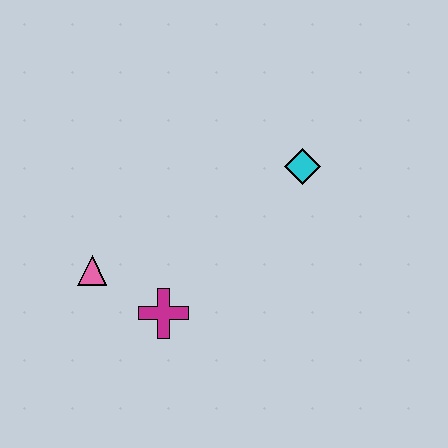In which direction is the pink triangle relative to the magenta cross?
The pink triangle is to the left of the magenta cross.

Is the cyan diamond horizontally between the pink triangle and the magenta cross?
No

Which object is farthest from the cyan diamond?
The pink triangle is farthest from the cyan diamond.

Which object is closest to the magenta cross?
The pink triangle is closest to the magenta cross.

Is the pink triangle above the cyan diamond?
No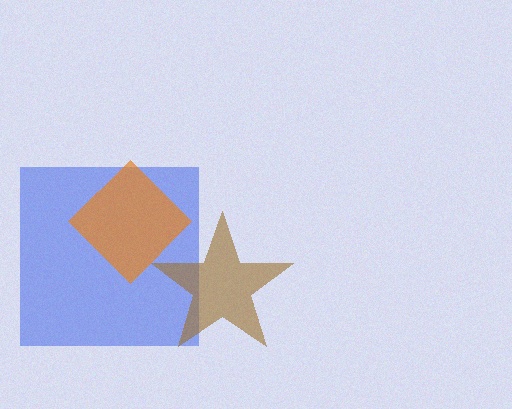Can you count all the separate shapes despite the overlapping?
Yes, there are 3 separate shapes.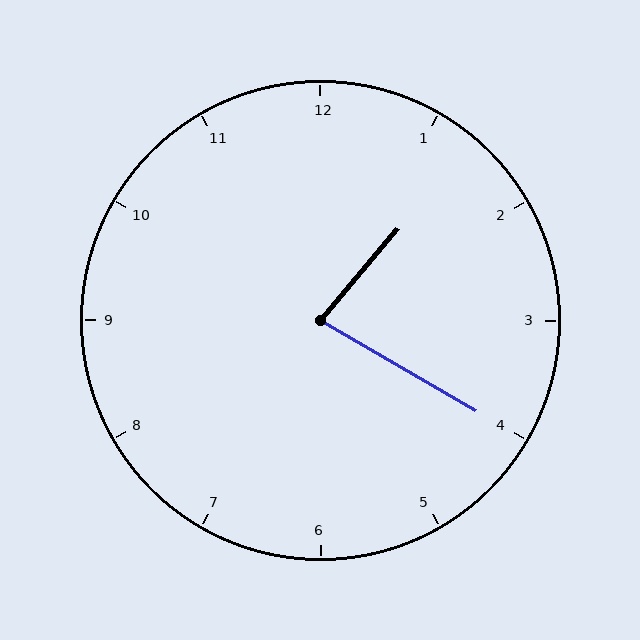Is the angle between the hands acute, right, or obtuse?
It is acute.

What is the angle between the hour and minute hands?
Approximately 80 degrees.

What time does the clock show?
1:20.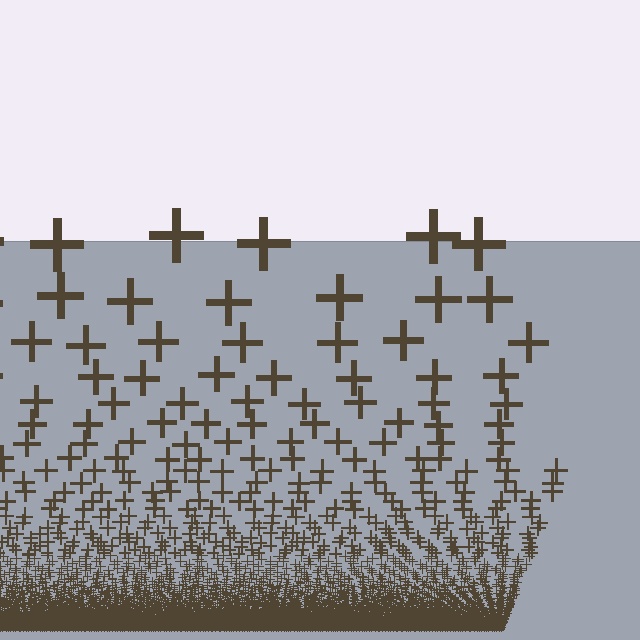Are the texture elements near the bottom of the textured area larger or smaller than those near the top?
Smaller. The gradient is inverted — elements near the bottom are smaller and denser.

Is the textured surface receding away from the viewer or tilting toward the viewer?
The surface appears to tilt toward the viewer. Texture elements get larger and sparser toward the top.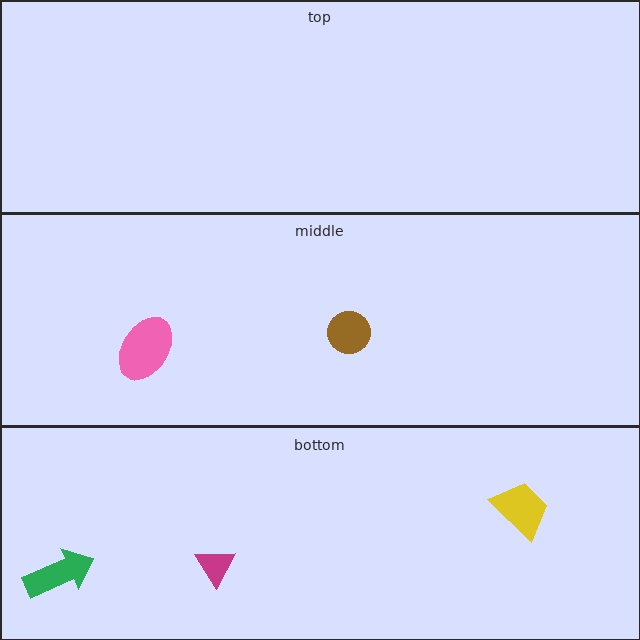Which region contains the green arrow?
The bottom region.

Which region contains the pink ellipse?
The middle region.